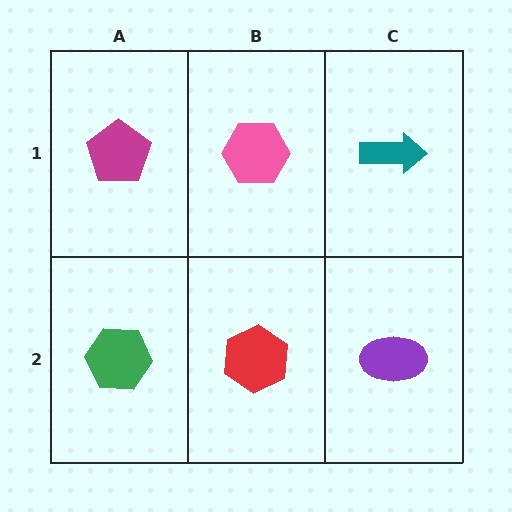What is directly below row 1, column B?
A red hexagon.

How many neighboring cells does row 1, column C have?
2.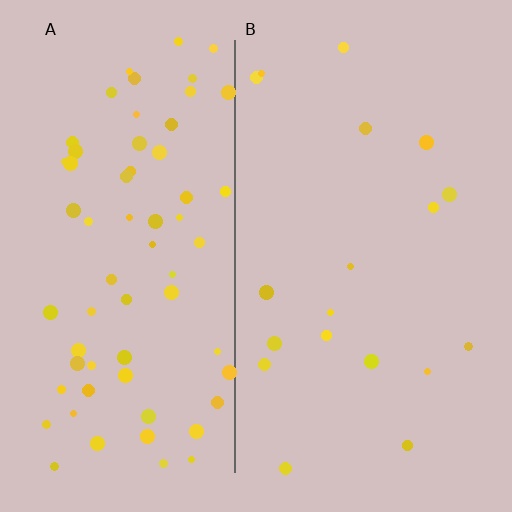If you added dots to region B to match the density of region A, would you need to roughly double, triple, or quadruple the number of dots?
Approximately quadruple.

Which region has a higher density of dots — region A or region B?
A (the left).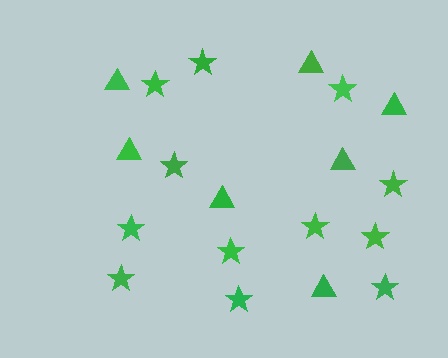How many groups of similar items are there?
There are 2 groups: one group of stars (12) and one group of triangles (7).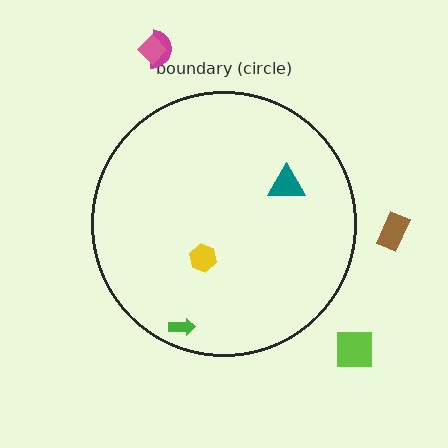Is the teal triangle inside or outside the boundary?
Inside.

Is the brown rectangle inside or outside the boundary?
Outside.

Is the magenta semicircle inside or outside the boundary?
Outside.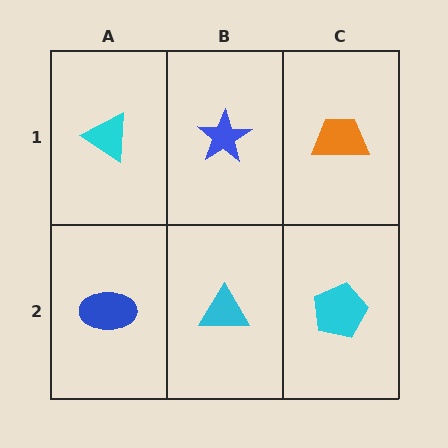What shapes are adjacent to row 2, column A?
A cyan triangle (row 1, column A), a cyan triangle (row 2, column B).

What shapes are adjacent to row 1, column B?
A cyan triangle (row 2, column B), a cyan triangle (row 1, column A), an orange trapezoid (row 1, column C).